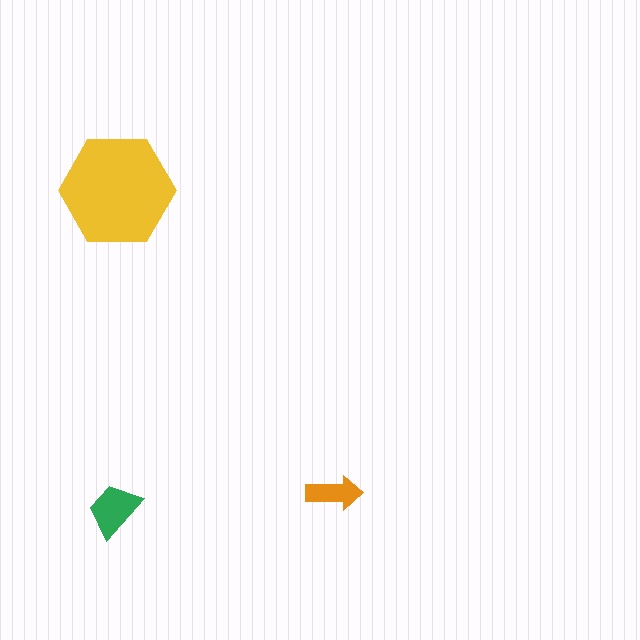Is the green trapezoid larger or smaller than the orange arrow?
Larger.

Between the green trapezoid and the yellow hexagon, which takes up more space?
The yellow hexagon.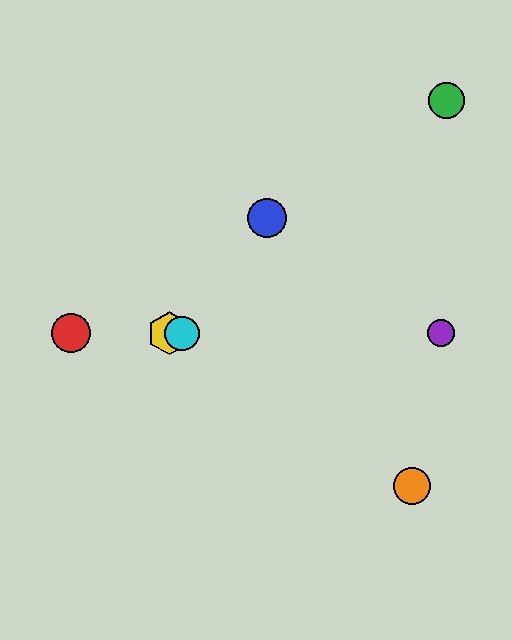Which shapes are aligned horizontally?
The red circle, the yellow hexagon, the purple circle, the cyan circle are aligned horizontally.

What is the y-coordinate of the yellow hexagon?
The yellow hexagon is at y≈333.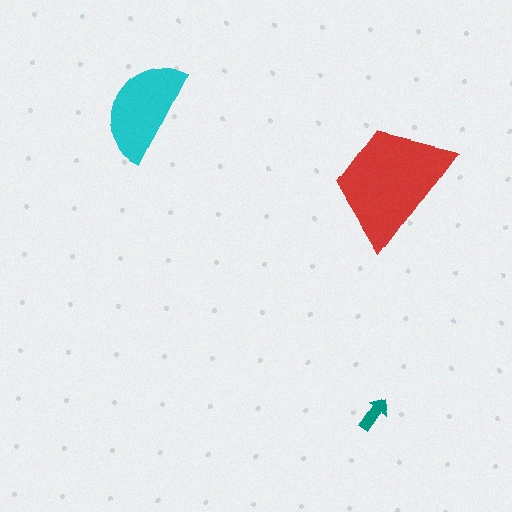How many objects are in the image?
There are 3 objects in the image.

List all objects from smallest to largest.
The teal arrow, the cyan semicircle, the red trapezoid.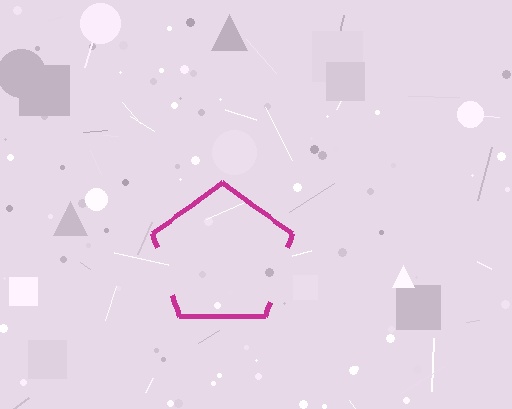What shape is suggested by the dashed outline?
The dashed outline suggests a pentagon.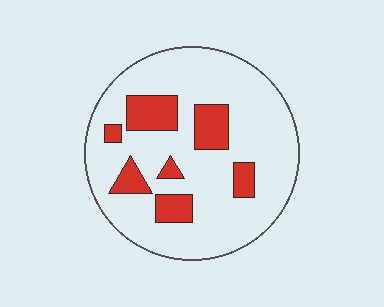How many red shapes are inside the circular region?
7.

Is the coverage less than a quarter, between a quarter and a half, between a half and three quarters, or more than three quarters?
Less than a quarter.